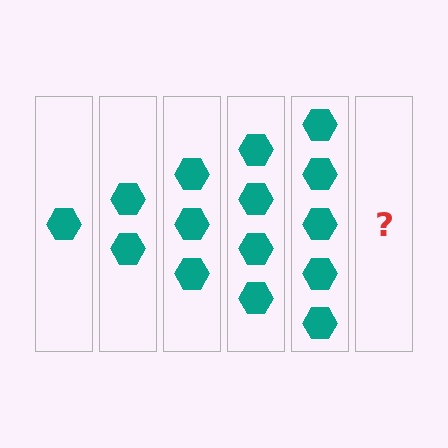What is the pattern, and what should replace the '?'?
The pattern is that each step adds one more hexagon. The '?' should be 6 hexagons.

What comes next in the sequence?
The next element should be 6 hexagons.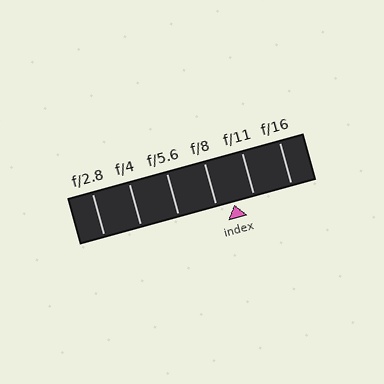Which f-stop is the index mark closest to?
The index mark is closest to f/8.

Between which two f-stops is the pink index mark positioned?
The index mark is between f/8 and f/11.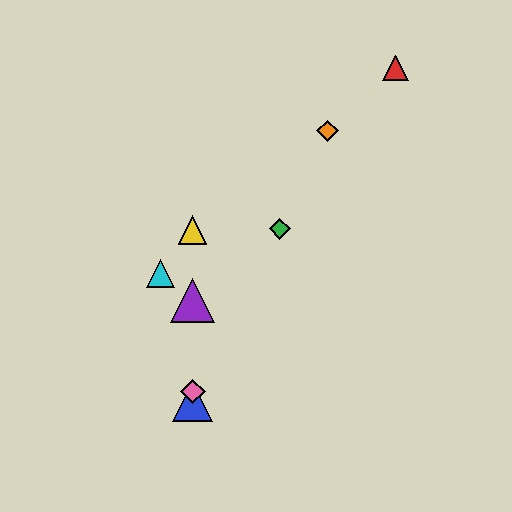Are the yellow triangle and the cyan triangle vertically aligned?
No, the yellow triangle is at x≈193 and the cyan triangle is at x≈160.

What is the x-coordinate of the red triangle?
The red triangle is at x≈395.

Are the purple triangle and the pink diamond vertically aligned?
Yes, both are at x≈193.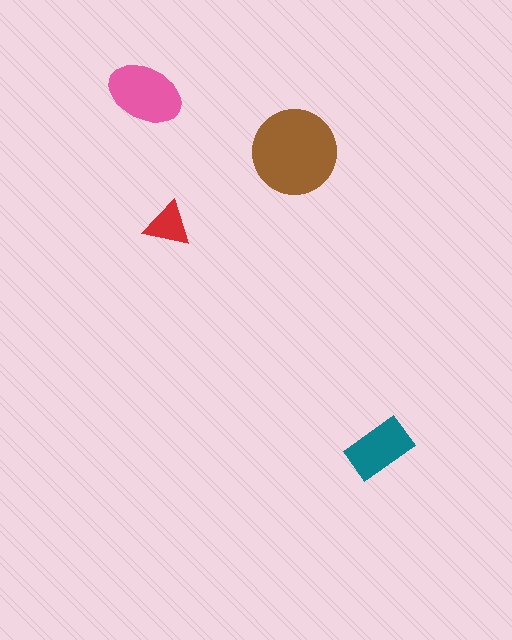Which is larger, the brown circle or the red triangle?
The brown circle.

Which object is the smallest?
The red triangle.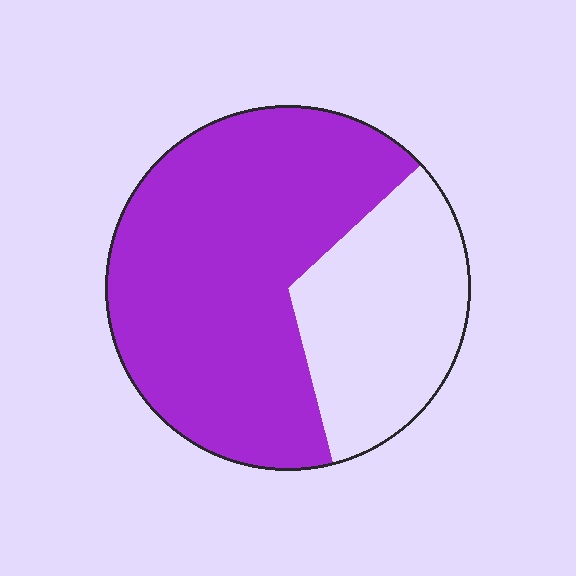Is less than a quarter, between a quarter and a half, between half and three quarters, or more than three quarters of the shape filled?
Between half and three quarters.